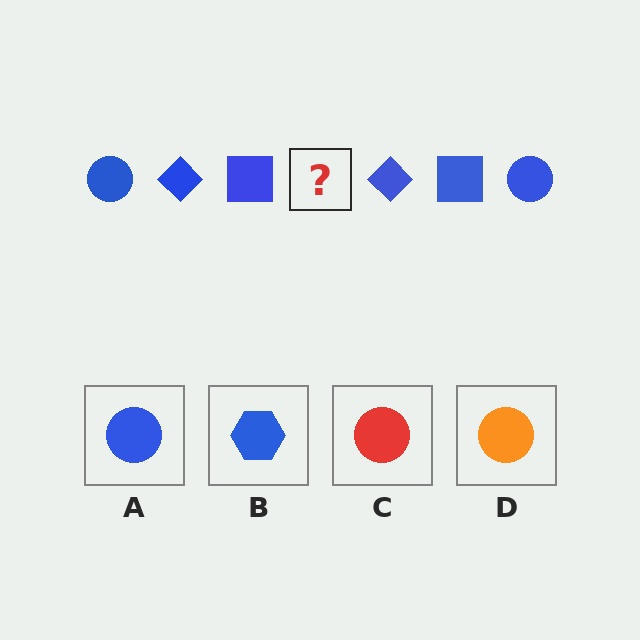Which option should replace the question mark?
Option A.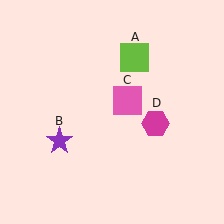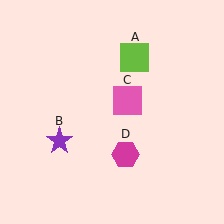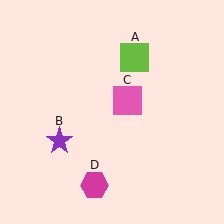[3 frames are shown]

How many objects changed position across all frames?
1 object changed position: magenta hexagon (object D).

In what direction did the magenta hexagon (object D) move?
The magenta hexagon (object D) moved down and to the left.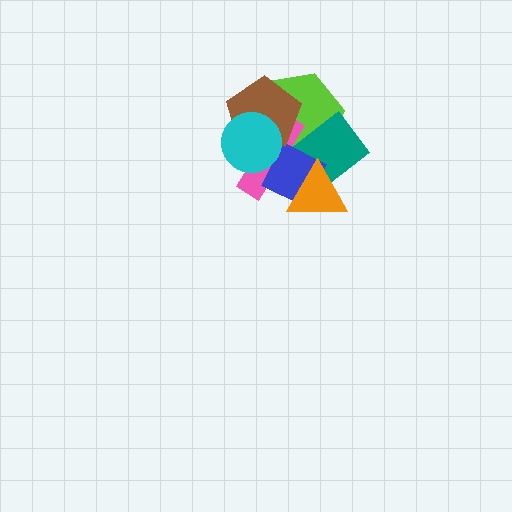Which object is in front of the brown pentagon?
The cyan circle is in front of the brown pentagon.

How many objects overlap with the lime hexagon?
5 objects overlap with the lime hexagon.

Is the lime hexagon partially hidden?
Yes, it is partially covered by another shape.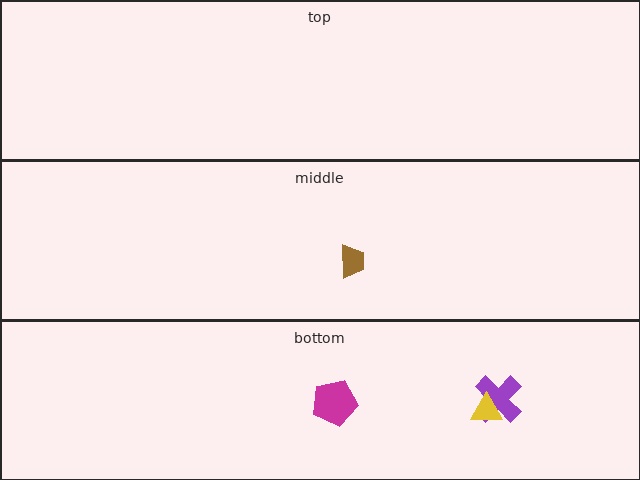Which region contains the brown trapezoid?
The middle region.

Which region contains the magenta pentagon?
The bottom region.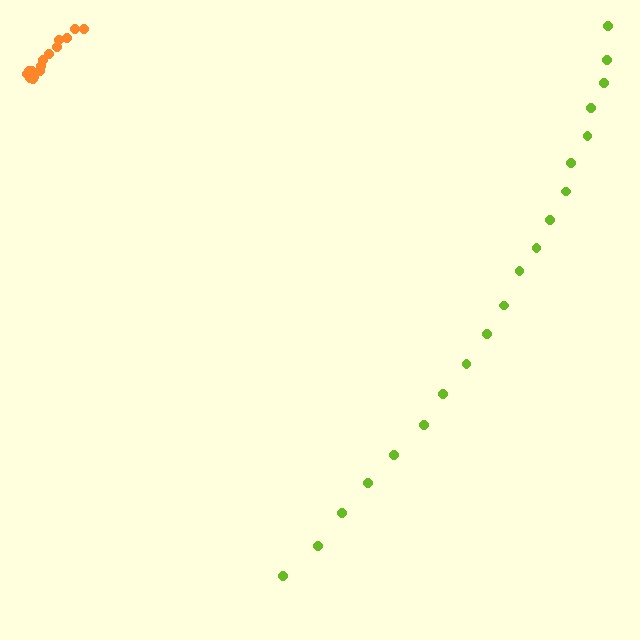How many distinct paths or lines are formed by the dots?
There are 2 distinct paths.